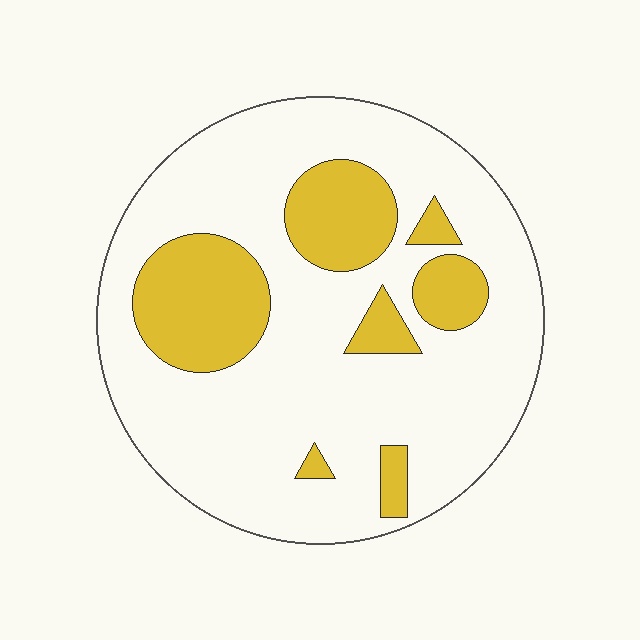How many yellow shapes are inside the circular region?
7.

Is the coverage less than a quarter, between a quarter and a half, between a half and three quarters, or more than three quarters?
Less than a quarter.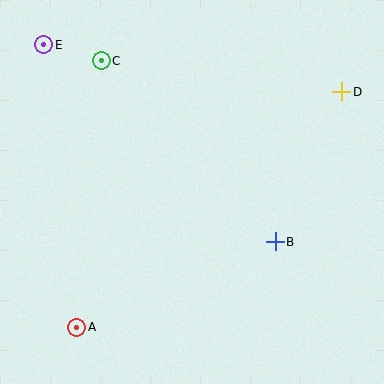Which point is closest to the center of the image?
Point B at (275, 242) is closest to the center.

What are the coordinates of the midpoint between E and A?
The midpoint between E and A is at (60, 186).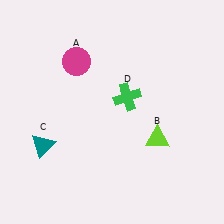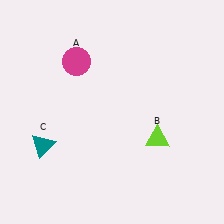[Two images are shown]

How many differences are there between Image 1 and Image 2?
There is 1 difference between the two images.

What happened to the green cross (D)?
The green cross (D) was removed in Image 2. It was in the top-right area of Image 1.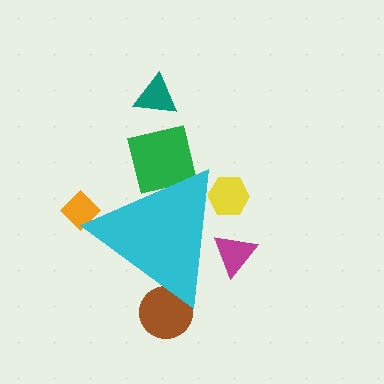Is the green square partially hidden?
Yes, the green square is partially hidden behind the cyan triangle.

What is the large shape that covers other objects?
A cyan triangle.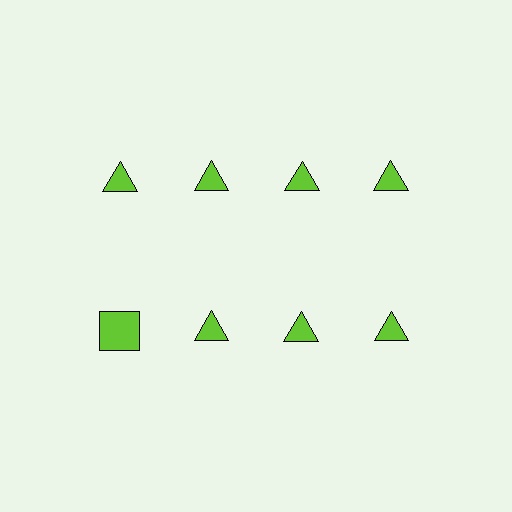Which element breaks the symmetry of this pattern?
The lime square in the second row, leftmost column breaks the symmetry. All other shapes are lime triangles.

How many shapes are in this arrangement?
There are 8 shapes arranged in a grid pattern.